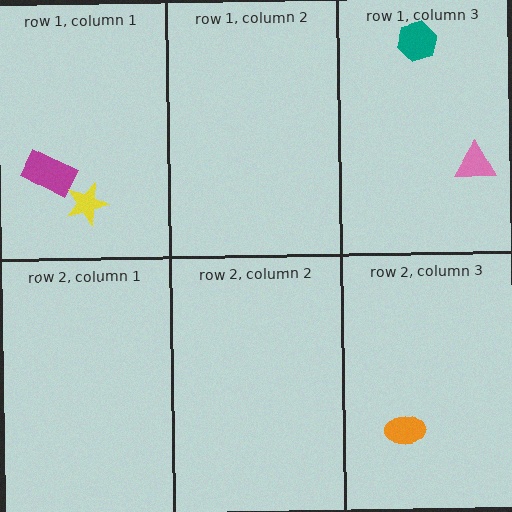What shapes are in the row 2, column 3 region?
The orange ellipse.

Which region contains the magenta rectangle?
The row 1, column 1 region.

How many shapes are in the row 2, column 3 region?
1.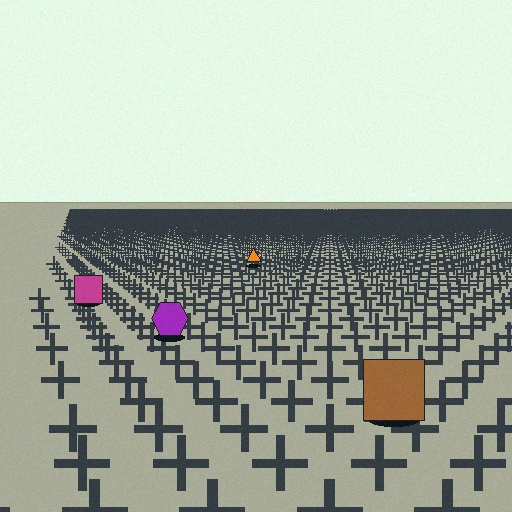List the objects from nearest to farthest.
From nearest to farthest: the brown square, the purple hexagon, the magenta square, the orange triangle.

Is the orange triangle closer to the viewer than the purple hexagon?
No. The purple hexagon is closer — you can tell from the texture gradient: the ground texture is coarser near it.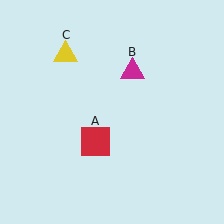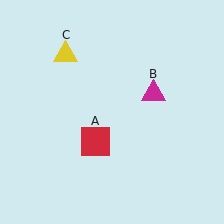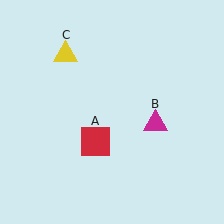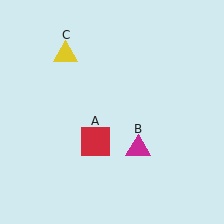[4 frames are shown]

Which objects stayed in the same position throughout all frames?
Red square (object A) and yellow triangle (object C) remained stationary.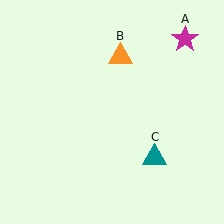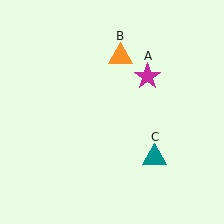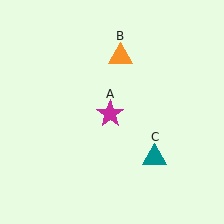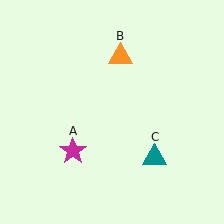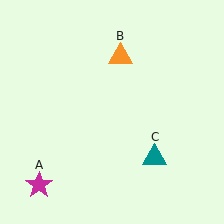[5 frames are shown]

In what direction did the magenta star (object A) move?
The magenta star (object A) moved down and to the left.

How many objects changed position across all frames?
1 object changed position: magenta star (object A).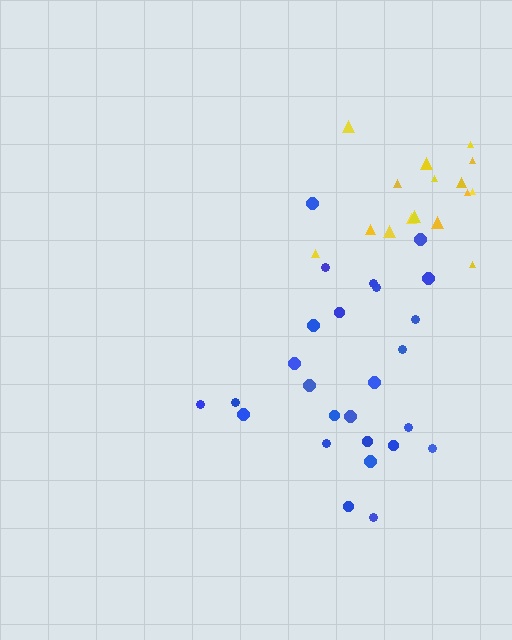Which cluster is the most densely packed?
Blue.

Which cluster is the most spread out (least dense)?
Yellow.